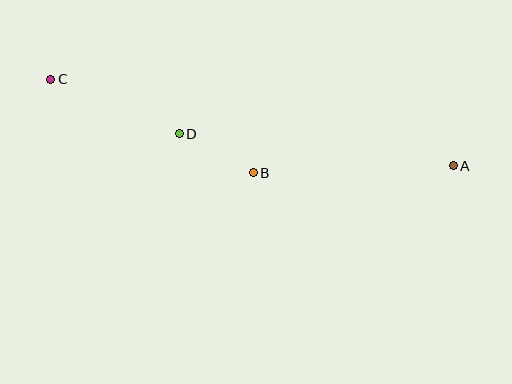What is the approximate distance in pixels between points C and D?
The distance between C and D is approximately 140 pixels.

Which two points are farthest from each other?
Points A and C are farthest from each other.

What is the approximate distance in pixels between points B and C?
The distance between B and C is approximately 223 pixels.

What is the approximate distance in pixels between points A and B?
The distance between A and B is approximately 200 pixels.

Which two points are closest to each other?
Points B and D are closest to each other.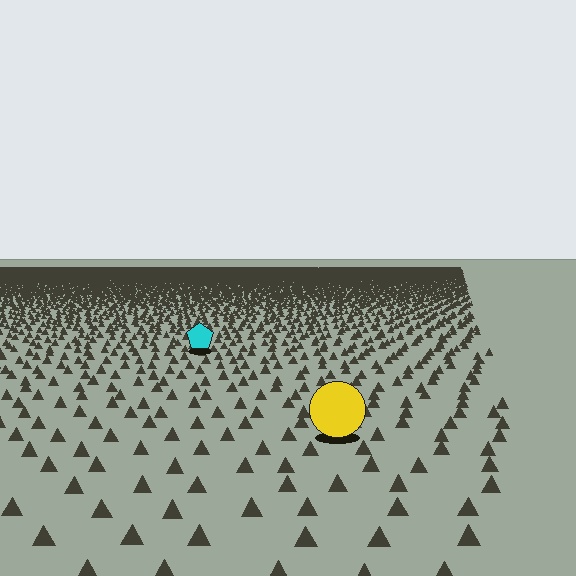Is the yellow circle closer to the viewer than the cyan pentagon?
Yes. The yellow circle is closer — you can tell from the texture gradient: the ground texture is coarser near it.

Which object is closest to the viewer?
The yellow circle is closest. The texture marks near it are larger and more spread out.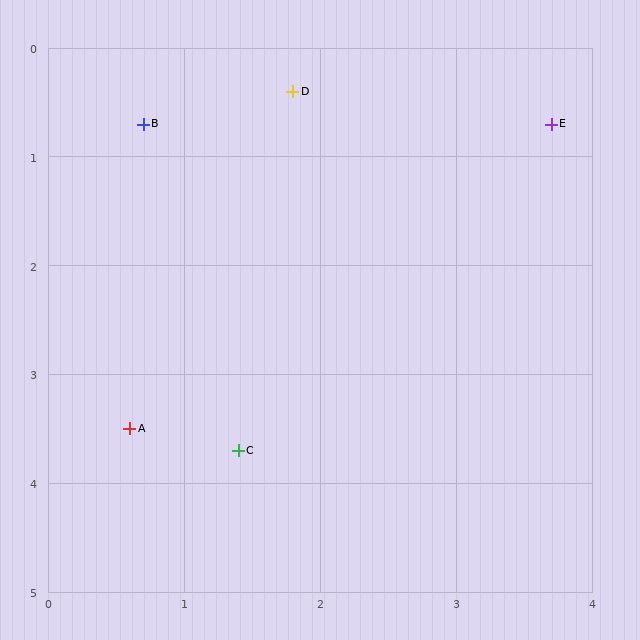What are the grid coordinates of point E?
Point E is at approximately (3.7, 0.7).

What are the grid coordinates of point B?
Point B is at approximately (0.7, 0.7).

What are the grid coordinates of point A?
Point A is at approximately (0.6, 3.5).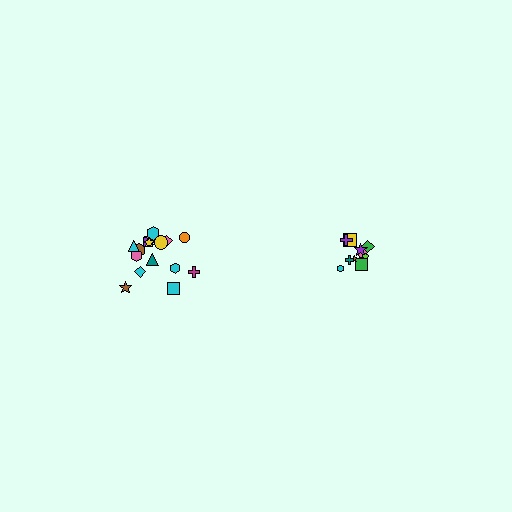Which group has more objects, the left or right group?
The left group.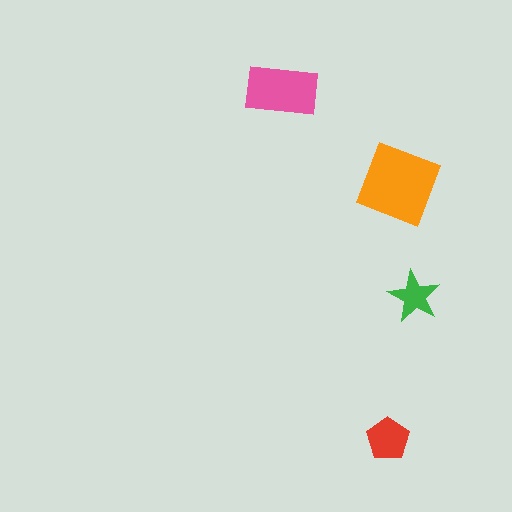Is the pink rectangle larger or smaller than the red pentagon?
Larger.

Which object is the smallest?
The green star.